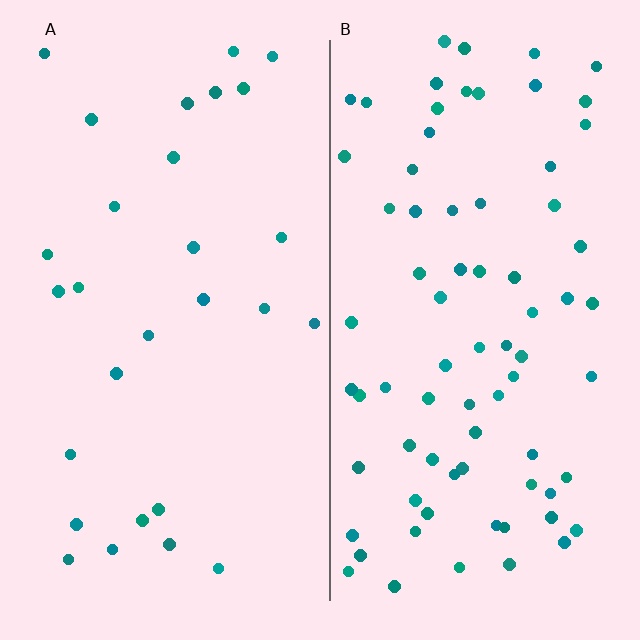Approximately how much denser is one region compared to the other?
Approximately 2.7× — region B over region A.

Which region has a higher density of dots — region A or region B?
B (the right).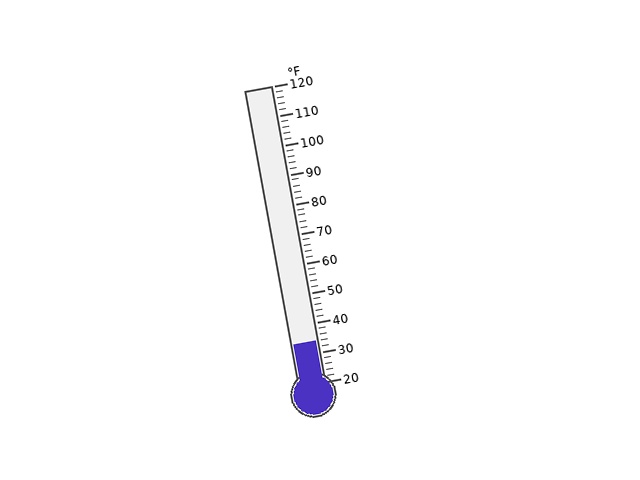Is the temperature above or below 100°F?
The temperature is below 100°F.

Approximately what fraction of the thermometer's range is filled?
The thermometer is filled to approximately 15% of its range.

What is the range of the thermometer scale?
The thermometer scale ranges from 20°F to 120°F.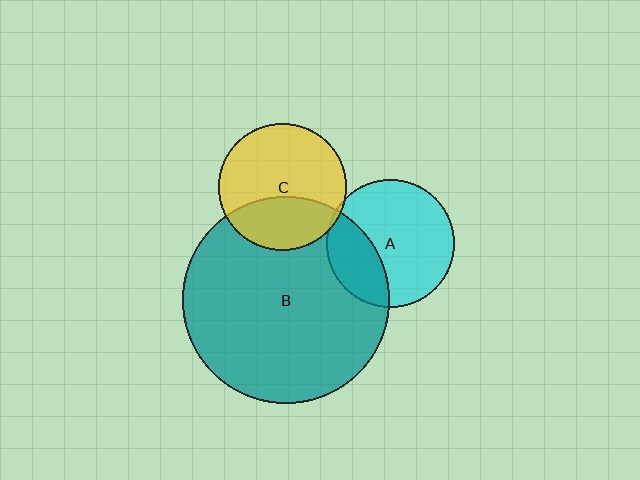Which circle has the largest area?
Circle B (teal).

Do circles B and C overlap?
Yes.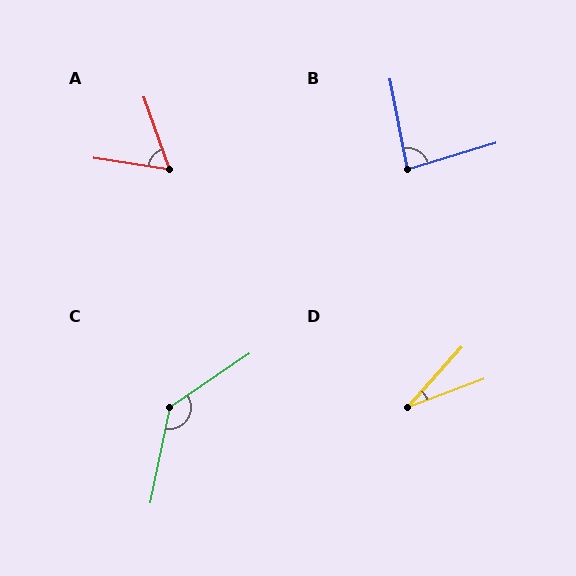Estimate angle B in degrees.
Approximately 84 degrees.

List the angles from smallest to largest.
D (28°), A (62°), B (84°), C (135°).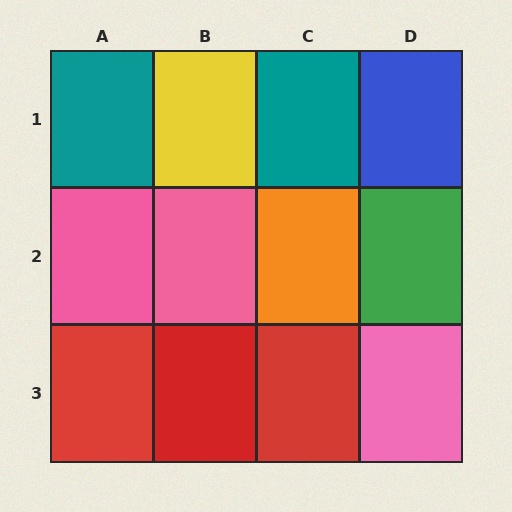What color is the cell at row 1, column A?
Teal.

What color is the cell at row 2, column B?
Pink.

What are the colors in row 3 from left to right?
Red, red, red, pink.